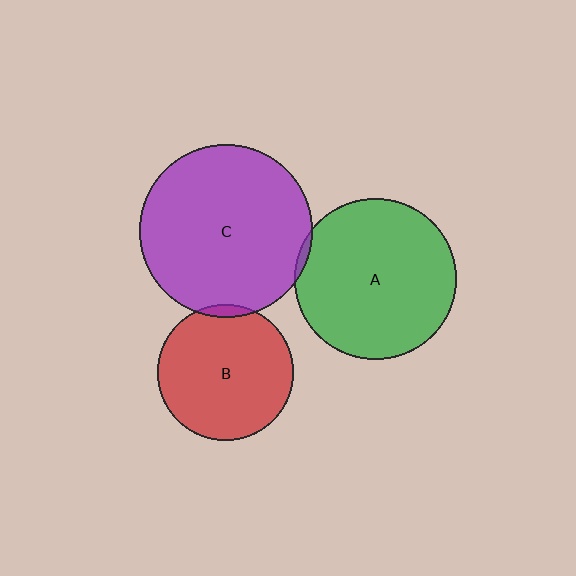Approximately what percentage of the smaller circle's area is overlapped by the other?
Approximately 5%.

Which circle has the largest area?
Circle C (purple).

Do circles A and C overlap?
Yes.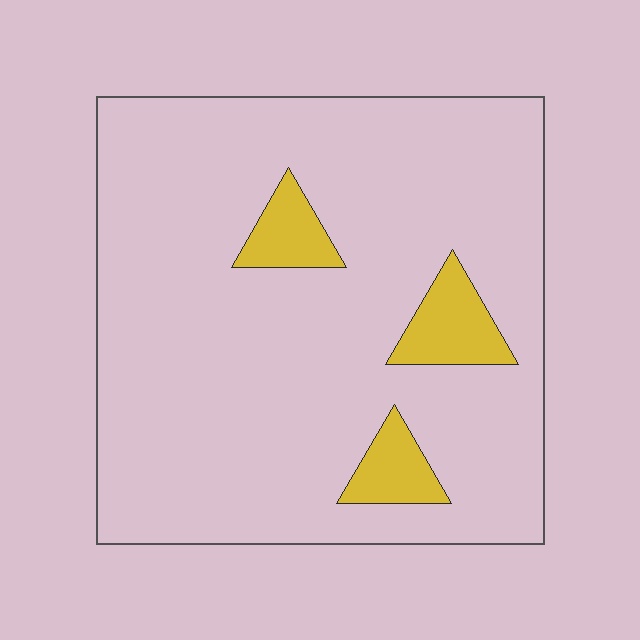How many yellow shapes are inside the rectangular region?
3.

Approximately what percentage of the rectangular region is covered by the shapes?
Approximately 10%.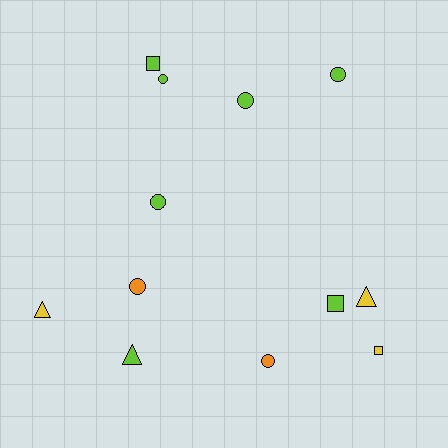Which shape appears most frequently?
Circle, with 6 objects.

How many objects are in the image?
There are 12 objects.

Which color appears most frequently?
Lime, with 7 objects.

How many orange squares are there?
There are no orange squares.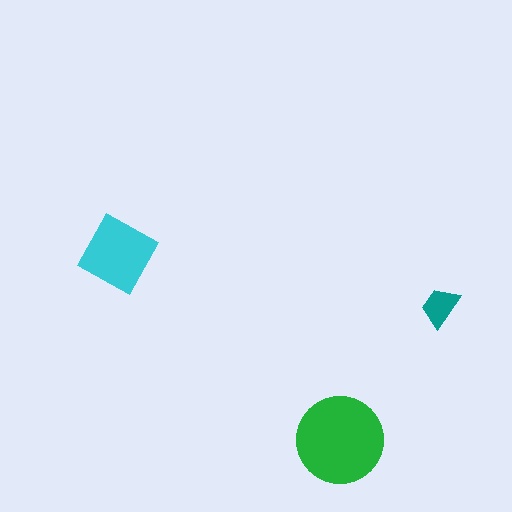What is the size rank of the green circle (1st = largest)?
1st.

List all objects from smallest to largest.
The teal trapezoid, the cyan square, the green circle.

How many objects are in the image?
There are 3 objects in the image.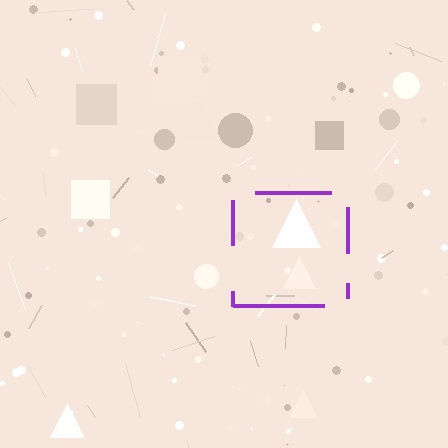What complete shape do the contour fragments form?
The contour fragments form a square.